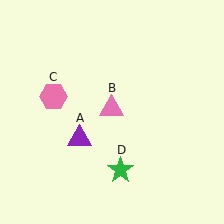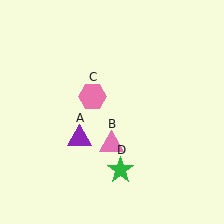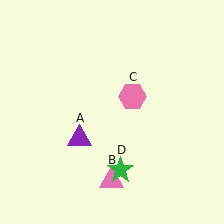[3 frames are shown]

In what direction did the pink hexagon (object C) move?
The pink hexagon (object C) moved right.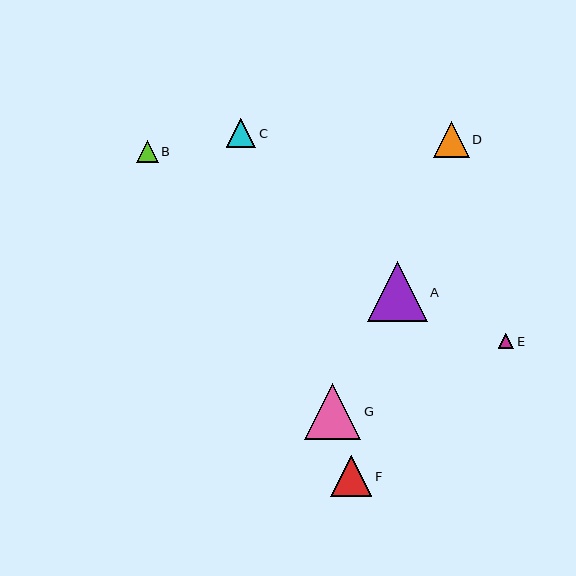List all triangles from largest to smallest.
From largest to smallest: A, G, F, D, C, B, E.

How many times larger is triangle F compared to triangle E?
Triangle F is approximately 2.6 times the size of triangle E.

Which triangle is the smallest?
Triangle E is the smallest with a size of approximately 15 pixels.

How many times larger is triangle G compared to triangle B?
Triangle G is approximately 2.6 times the size of triangle B.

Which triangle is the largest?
Triangle A is the largest with a size of approximately 59 pixels.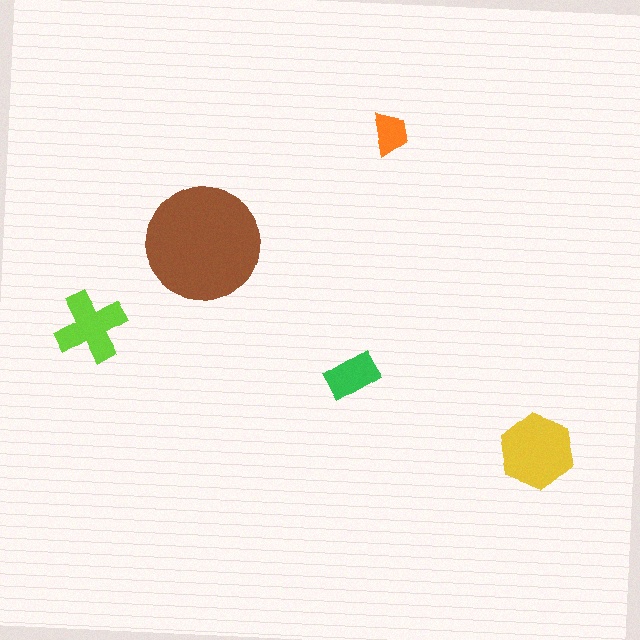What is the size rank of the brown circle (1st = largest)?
1st.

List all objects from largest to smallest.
The brown circle, the yellow hexagon, the lime cross, the green rectangle, the orange trapezoid.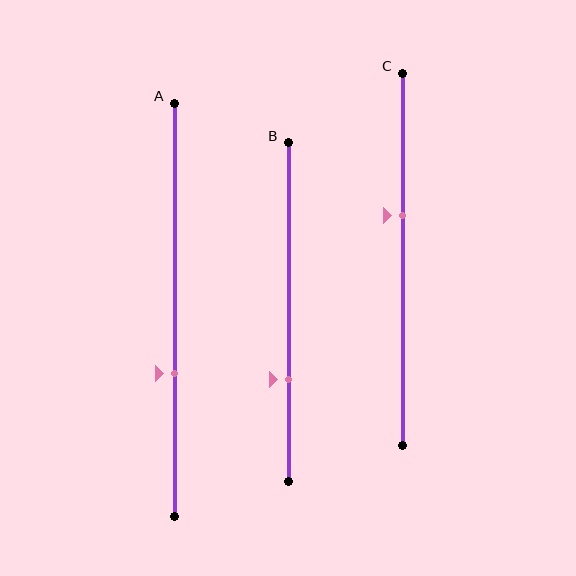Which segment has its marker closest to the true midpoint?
Segment C has its marker closest to the true midpoint.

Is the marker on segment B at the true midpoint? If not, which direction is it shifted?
No, the marker on segment B is shifted downward by about 20% of the segment length.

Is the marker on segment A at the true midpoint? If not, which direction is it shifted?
No, the marker on segment A is shifted downward by about 15% of the segment length.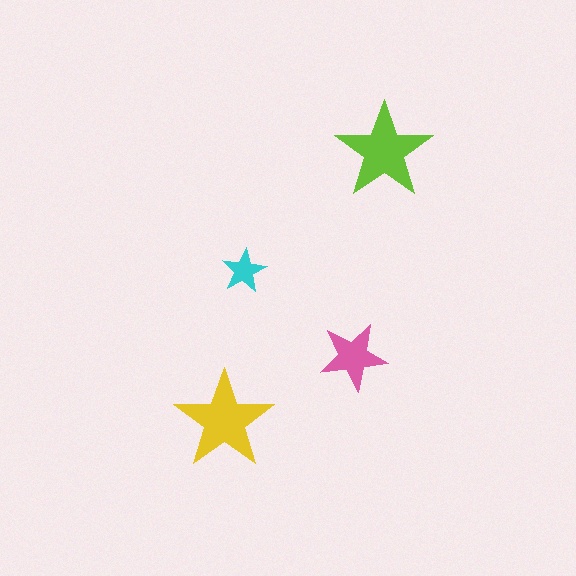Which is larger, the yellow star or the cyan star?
The yellow one.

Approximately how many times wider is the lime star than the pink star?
About 1.5 times wider.